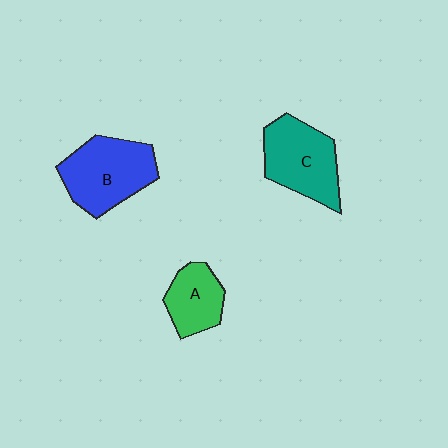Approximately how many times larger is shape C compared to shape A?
Approximately 1.5 times.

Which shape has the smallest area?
Shape A (green).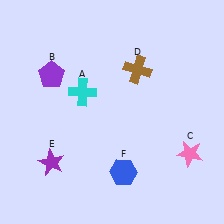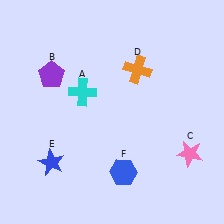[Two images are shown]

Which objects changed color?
D changed from brown to orange. E changed from purple to blue.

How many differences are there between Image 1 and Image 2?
There are 2 differences between the two images.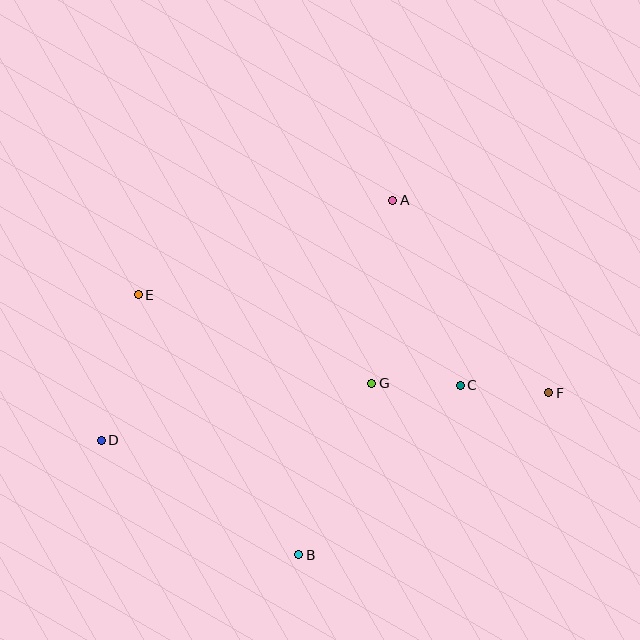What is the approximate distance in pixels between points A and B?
The distance between A and B is approximately 367 pixels.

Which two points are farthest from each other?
Points D and F are farthest from each other.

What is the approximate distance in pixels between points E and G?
The distance between E and G is approximately 249 pixels.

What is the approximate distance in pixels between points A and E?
The distance between A and E is approximately 271 pixels.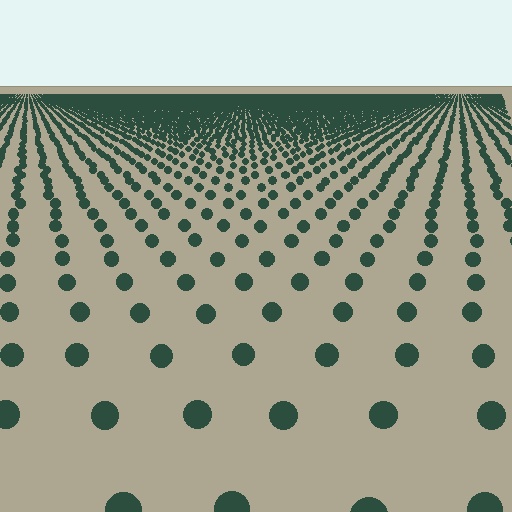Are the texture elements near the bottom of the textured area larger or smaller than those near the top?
Larger. Near the bottom, elements are closer to the viewer and appear at a bigger on-screen size.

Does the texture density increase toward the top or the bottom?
Density increases toward the top.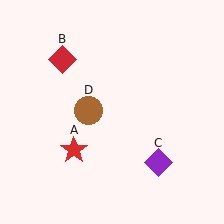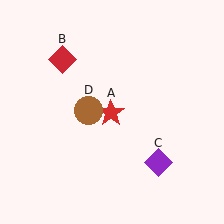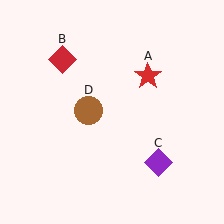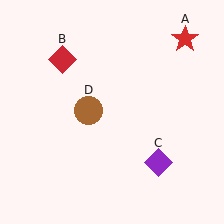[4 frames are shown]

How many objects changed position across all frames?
1 object changed position: red star (object A).